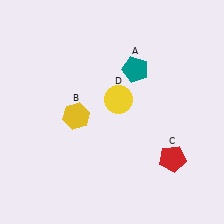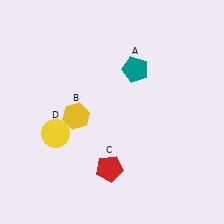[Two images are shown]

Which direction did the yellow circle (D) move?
The yellow circle (D) moved left.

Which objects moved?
The objects that moved are: the red pentagon (C), the yellow circle (D).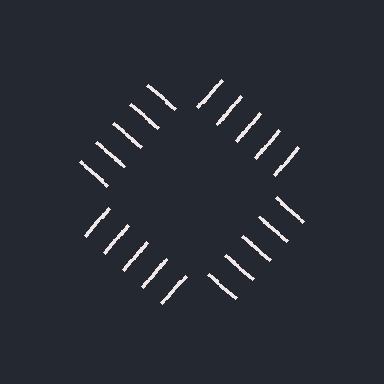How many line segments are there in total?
20 — 5 along each of the 4 edges.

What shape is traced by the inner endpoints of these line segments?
An illusory square — the line segments terminate on its edges but no continuous stroke is drawn.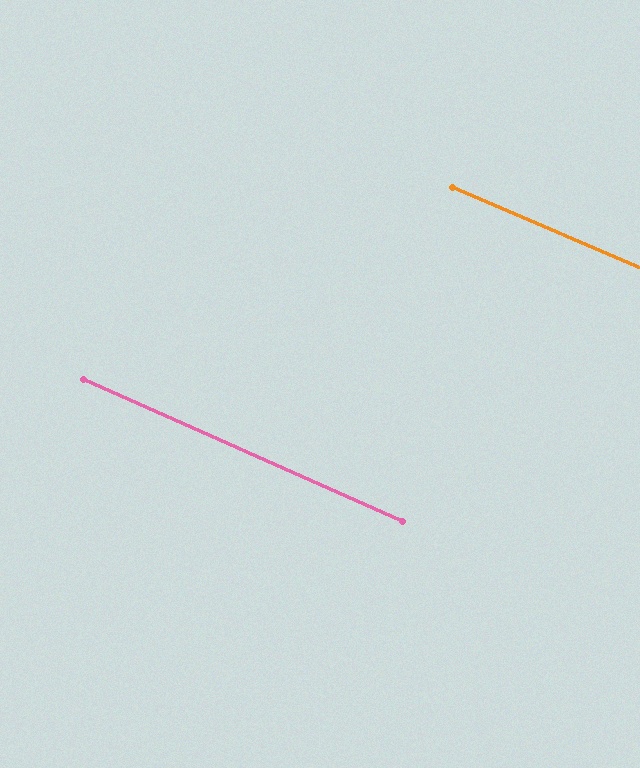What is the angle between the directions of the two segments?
Approximately 1 degree.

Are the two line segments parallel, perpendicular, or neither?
Parallel — their directions differ by only 0.7°.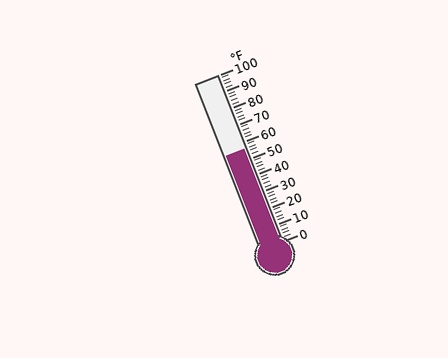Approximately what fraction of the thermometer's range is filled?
The thermometer is filled to approximately 55% of its range.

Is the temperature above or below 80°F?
The temperature is below 80°F.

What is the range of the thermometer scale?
The thermometer scale ranges from 0°F to 100°F.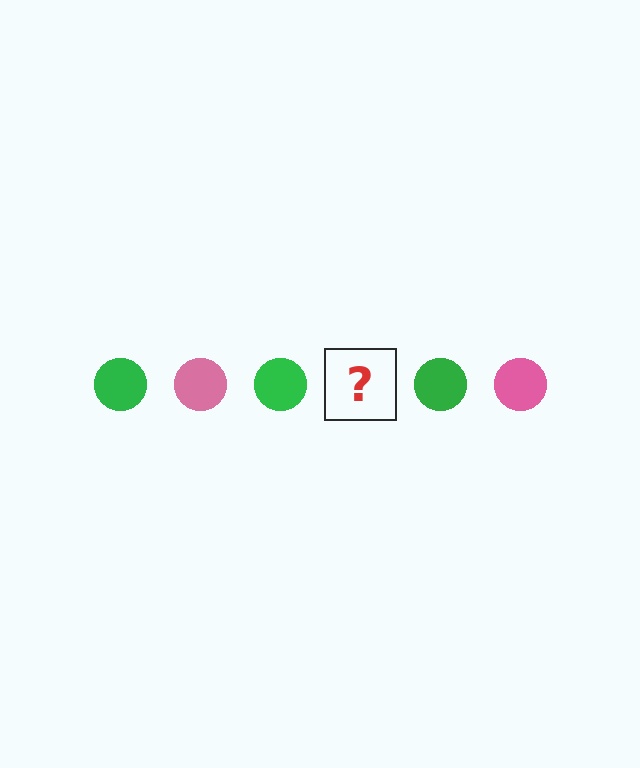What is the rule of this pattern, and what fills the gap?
The rule is that the pattern cycles through green, pink circles. The gap should be filled with a pink circle.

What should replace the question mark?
The question mark should be replaced with a pink circle.